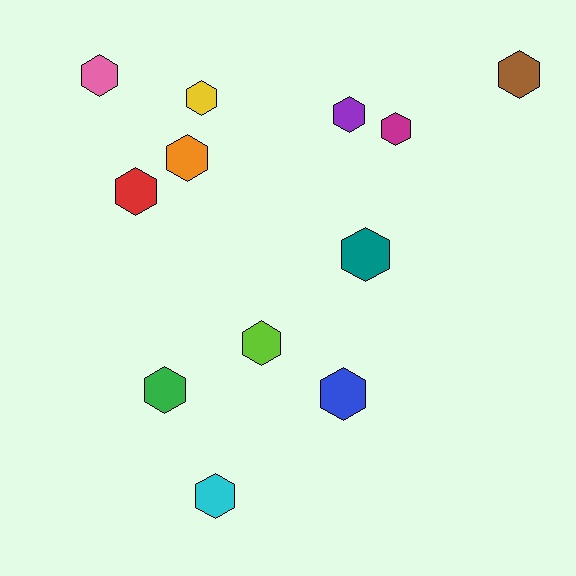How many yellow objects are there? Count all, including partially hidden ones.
There is 1 yellow object.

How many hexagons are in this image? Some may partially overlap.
There are 12 hexagons.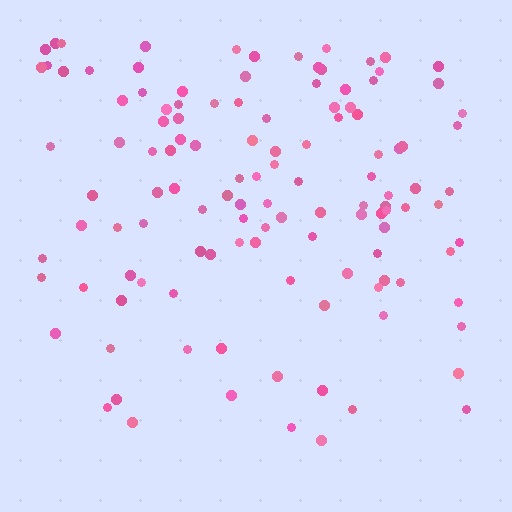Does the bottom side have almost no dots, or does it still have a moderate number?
Still a moderate number, just noticeably fewer than the top.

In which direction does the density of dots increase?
From bottom to top, with the top side densest.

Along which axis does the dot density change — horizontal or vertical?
Vertical.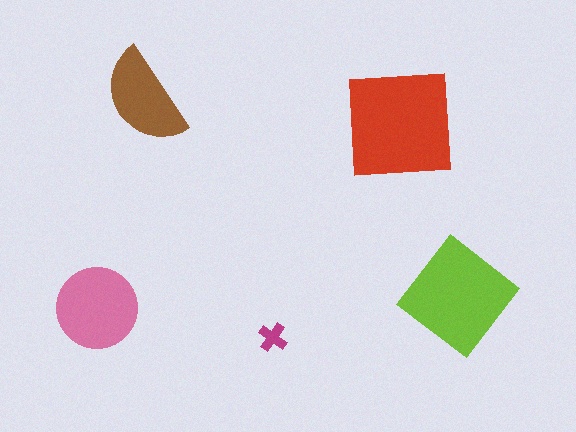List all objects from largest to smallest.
The red square, the lime diamond, the pink circle, the brown semicircle, the magenta cross.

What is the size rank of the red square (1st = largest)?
1st.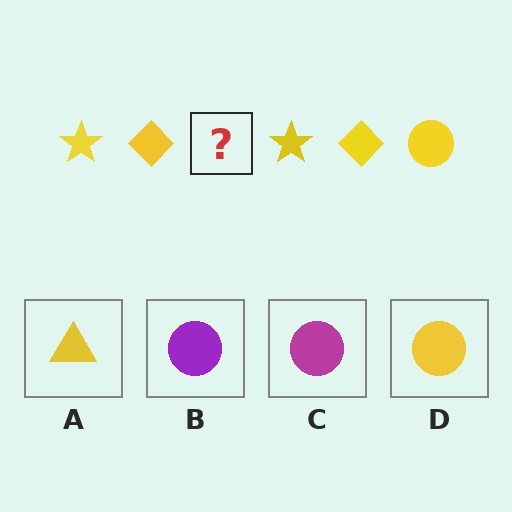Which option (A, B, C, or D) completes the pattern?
D.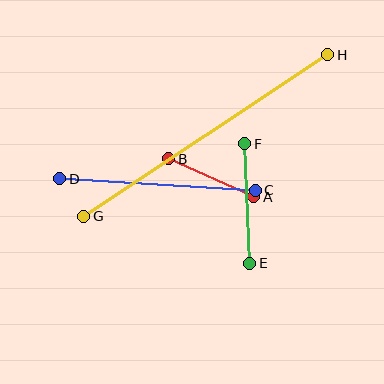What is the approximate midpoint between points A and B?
The midpoint is at approximately (211, 178) pixels.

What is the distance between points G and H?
The distance is approximately 293 pixels.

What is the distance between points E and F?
The distance is approximately 120 pixels.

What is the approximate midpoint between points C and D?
The midpoint is at approximately (157, 185) pixels.